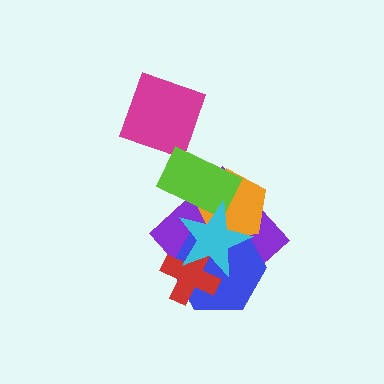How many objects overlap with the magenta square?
0 objects overlap with the magenta square.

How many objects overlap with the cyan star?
5 objects overlap with the cyan star.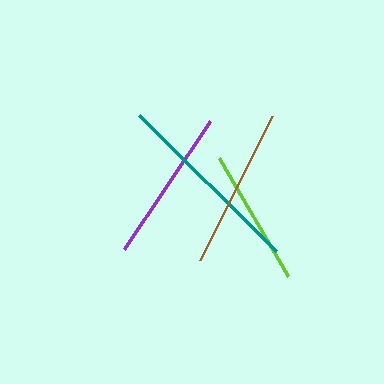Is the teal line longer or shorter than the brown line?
The teal line is longer than the brown line.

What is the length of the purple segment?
The purple segment is approximately 154 pixels long.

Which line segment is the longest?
The teal line is the longest at approximately 192 pixels.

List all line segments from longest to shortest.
From longest to shortest: teal, brown, purple, lime.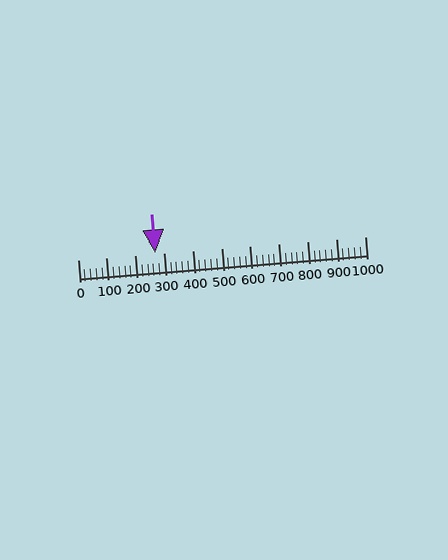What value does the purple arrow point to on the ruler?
The purple arrow points to approximately 269.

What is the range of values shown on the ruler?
The ruler shows values from 0 to 1000.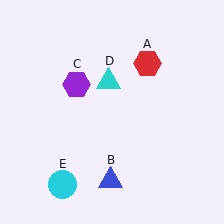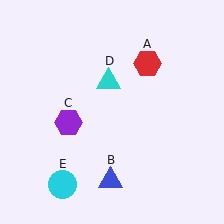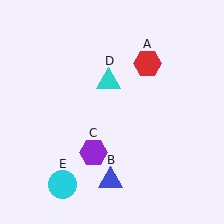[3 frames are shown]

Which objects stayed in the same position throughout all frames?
Red hexagon (object A) and blue triangle (object B) and cyan triangle (object D) and cyan circle (object E) remained stationary.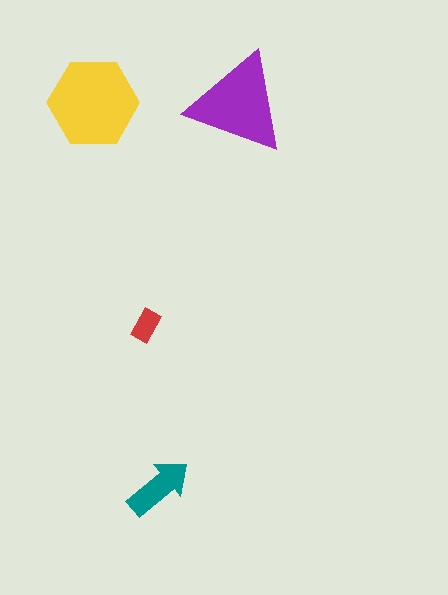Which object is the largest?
The yellow hexagon.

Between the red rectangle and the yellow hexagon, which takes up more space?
The yellow hexagon.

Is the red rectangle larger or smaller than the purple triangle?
Smaller.